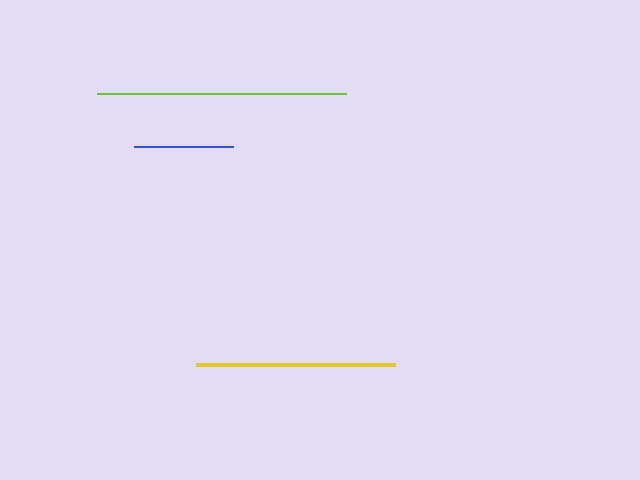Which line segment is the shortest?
The blue line is the shortest at approximately 99 pixels.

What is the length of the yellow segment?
The yellow segment is approximately 199 pixels long.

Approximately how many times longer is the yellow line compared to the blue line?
The yellow line is approximately 2.0 times the length of the blue line.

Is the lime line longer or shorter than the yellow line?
The lime line is longer than the yellow line.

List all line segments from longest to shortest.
From longest to shortest: lime, yellow, blue.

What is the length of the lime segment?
The lime segment is approximately 250 pixels long.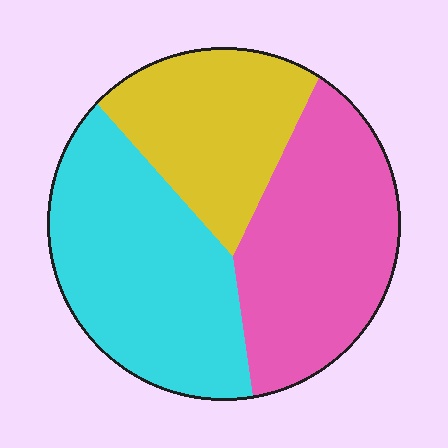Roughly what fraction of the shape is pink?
Pink covers about 35% of the shape.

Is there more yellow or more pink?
Pink.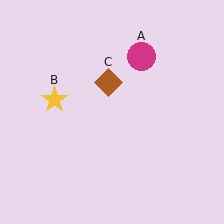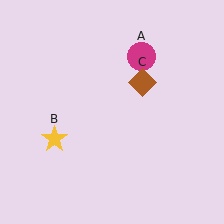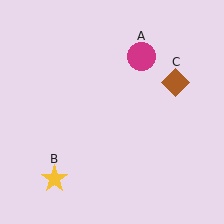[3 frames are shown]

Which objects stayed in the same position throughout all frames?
Magenta circle (object A) remained stationary.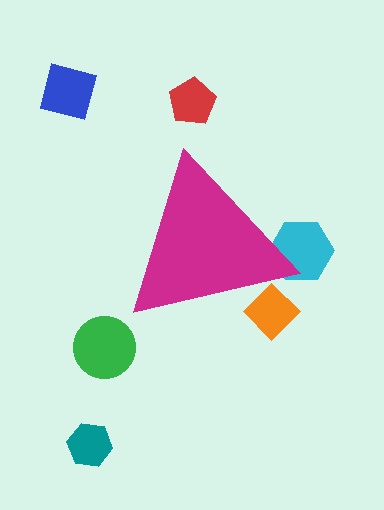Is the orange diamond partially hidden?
Yes, the orange diamond is partially hidden behind the magenta triangle.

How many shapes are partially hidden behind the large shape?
2 shapes are partially hidden.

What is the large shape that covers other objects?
A magenta triangle.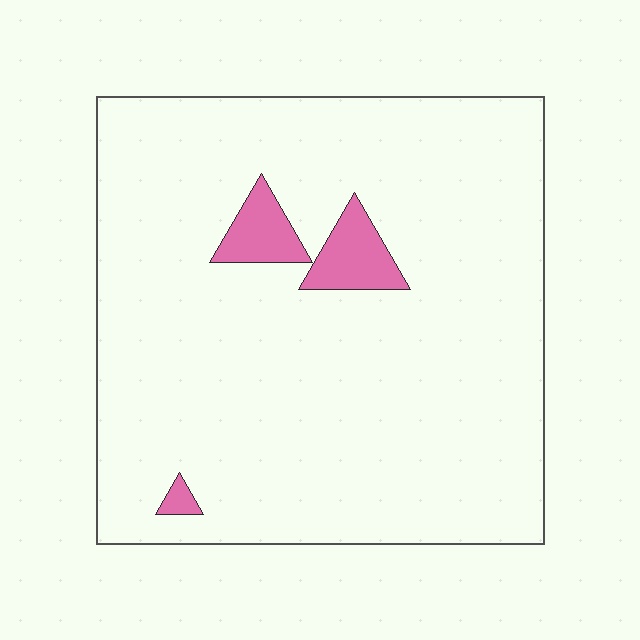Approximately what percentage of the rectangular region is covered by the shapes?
Approximately 5%.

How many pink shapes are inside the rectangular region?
3.